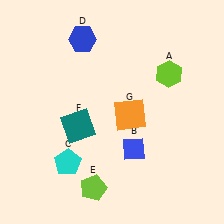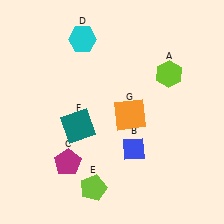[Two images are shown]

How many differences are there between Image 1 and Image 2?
There are 2 differences between the two images.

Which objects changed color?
C changed from cyan to magenta. D changed from blue to cyan.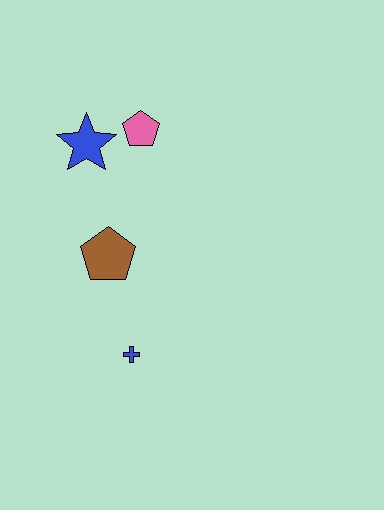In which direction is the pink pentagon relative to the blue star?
The pink pentagon is to the right of the blue star.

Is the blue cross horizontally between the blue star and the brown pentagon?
No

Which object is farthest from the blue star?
The blue cross is farthest from the blue star.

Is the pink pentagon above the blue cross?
Yes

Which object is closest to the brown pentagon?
The blue cross is closest to the brown pentagon.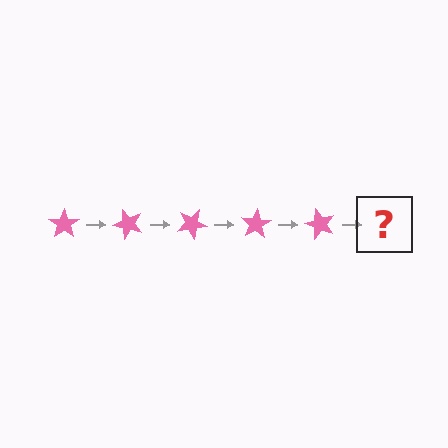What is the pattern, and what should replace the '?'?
The pattern is that the star rotates 50 degrees each step. The '?' should be a pink star rotated 250 degrees.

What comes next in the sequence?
The next element should be a pink star rotated 250 degrees.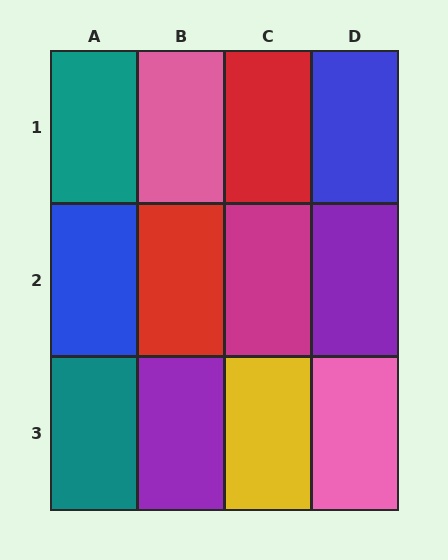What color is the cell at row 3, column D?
Pink.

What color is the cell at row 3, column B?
Purple.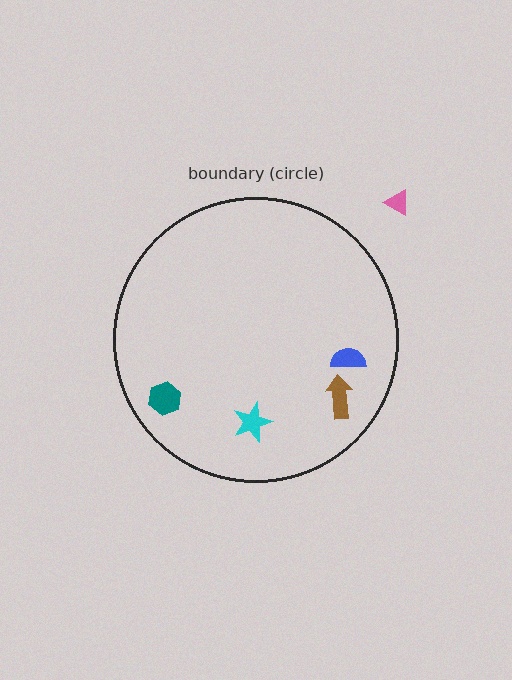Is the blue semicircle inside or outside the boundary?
Inside.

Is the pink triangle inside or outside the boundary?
Outside.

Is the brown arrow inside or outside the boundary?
Inside.